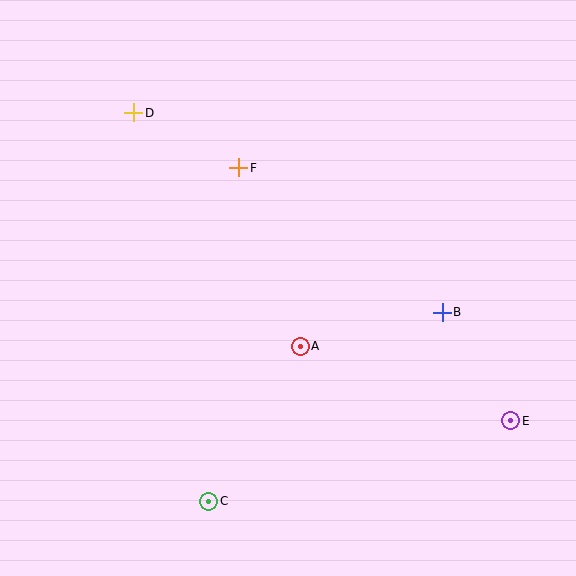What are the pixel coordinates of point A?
Point A is at (300, 346).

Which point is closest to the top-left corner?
Point D is closest to the top-left corner.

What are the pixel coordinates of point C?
Point C is at (209, 501).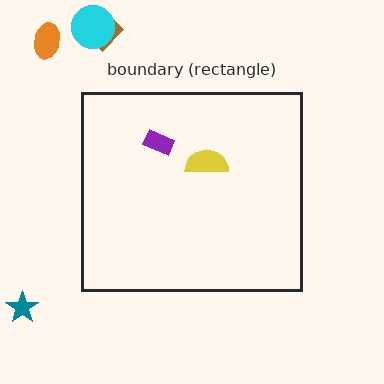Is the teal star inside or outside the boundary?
Outside.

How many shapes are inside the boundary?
2 inside, 4 outside.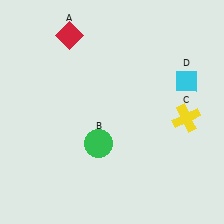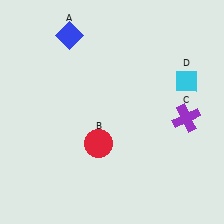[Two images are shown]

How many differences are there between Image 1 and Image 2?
There are 3 differences between the two images.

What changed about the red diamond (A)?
In Image 1, A is red. In Image 2, it changed to blue.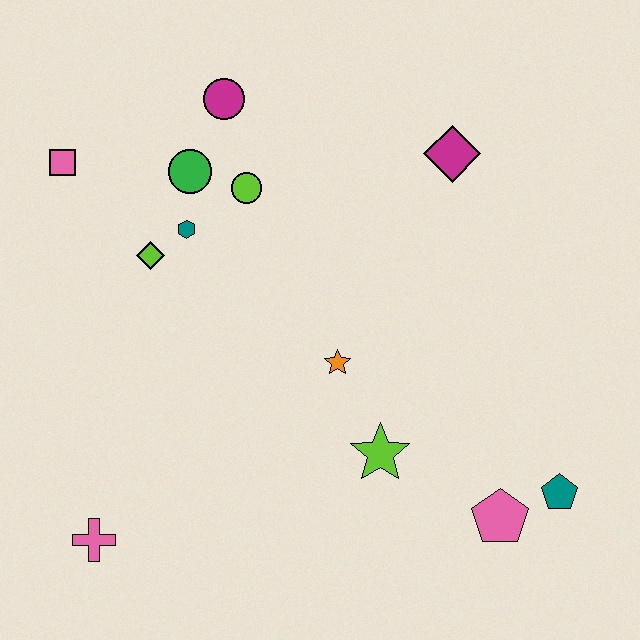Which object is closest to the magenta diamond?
The lime circle is closest to the magenta diamond.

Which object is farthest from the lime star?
The pink square is farthest from the lime star.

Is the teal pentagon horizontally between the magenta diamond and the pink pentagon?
No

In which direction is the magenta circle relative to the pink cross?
The magenta circle is above the pink cross.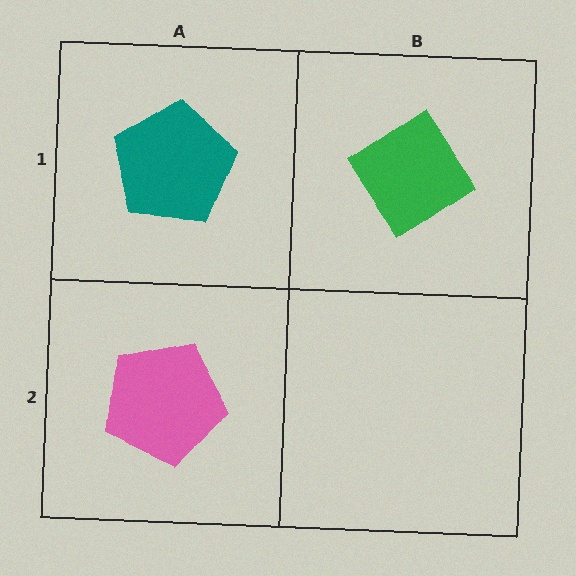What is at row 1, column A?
A teal pentagon.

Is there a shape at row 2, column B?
No, that cell is empty.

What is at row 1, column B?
A green diamond.